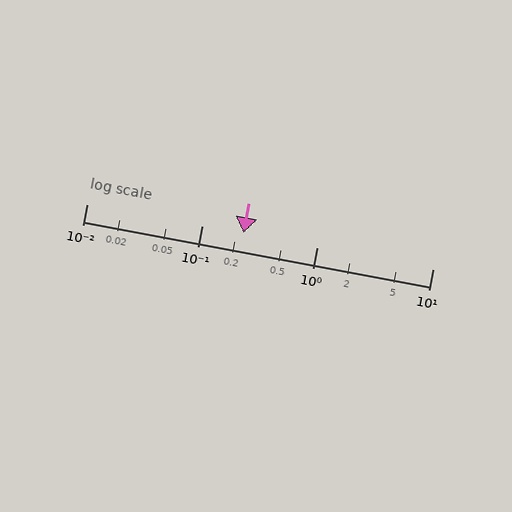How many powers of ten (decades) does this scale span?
The scale spans 3 decades, from 0.01 to 10.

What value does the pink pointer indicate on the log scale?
The pointer indicates approximately 0.23.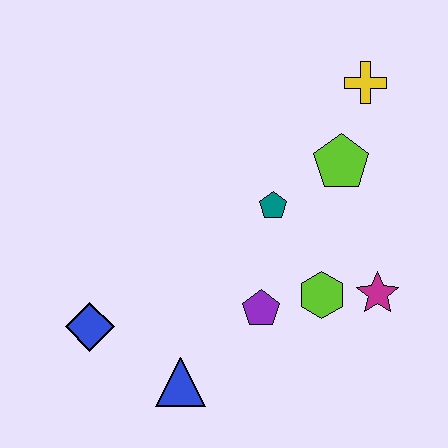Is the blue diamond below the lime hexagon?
Yes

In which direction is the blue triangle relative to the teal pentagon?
The blue triangle is below the teal pentagon.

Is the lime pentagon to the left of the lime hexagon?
No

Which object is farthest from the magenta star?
The blue diamond is farthest from the magenta star.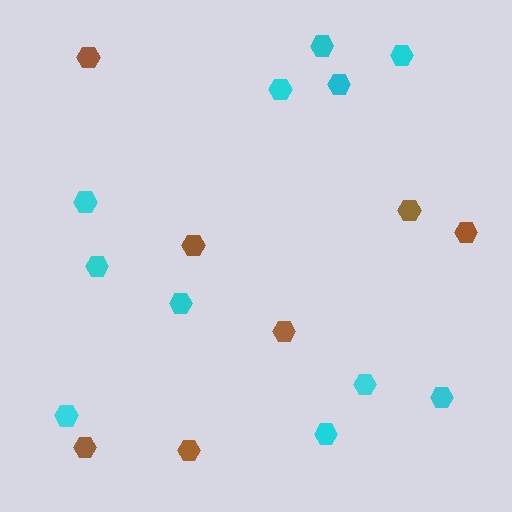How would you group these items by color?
There are 2 groups: one group of brown hexagons (7) and one group of cyan hexagons (11).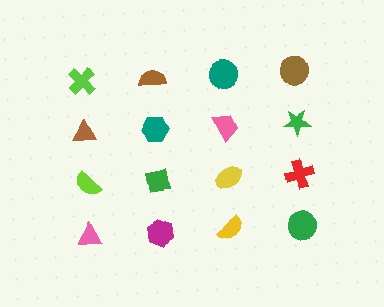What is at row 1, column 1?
A lime cross.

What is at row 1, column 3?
A teal circle.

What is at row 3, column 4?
A red cross.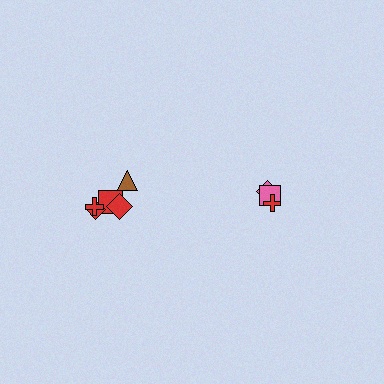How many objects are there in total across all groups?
There are 8 objects.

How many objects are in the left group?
There are 5 objects.